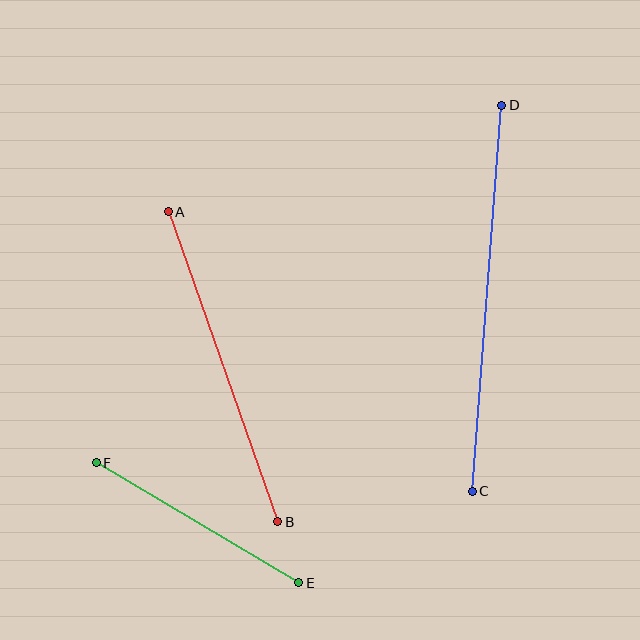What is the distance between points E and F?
The distance is approximately 235 pixels.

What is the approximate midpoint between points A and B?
The midpoint is at approximately (223, 367) pixels.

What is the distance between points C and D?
The distance is approximately 387 pixels.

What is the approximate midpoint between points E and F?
The midpoint is at approximately (198, 523) pixels.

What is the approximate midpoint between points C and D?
The midpoint is at approximately (487, 298) pixels.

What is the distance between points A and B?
The distance is approximately 329 pixels.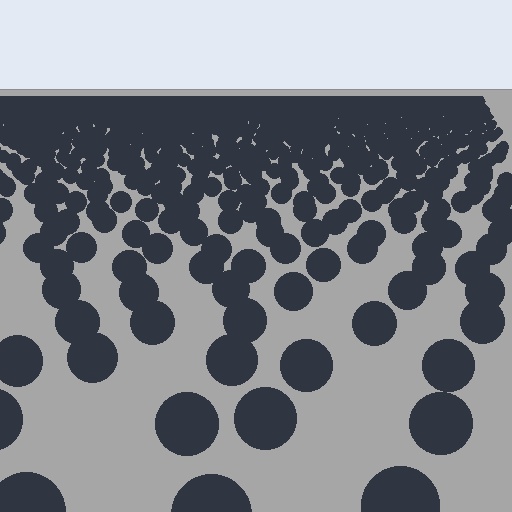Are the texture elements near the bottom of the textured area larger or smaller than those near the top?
Larger. Near the bottom, elements are closer to the viewer and appear at a bigger on-screen size.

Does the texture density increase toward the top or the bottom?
Density increases toward the top.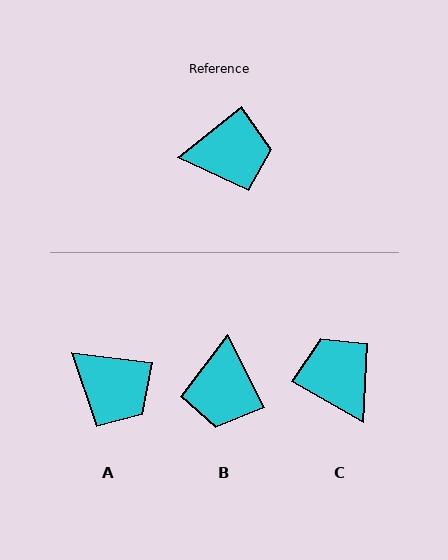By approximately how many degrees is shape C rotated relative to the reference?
Approximately 112 degrees counter-clockwise.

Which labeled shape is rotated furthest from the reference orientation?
C, about 112 degrees away.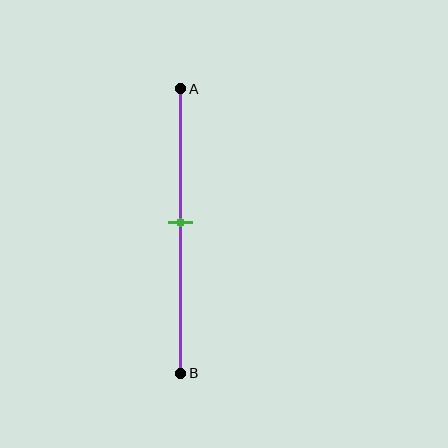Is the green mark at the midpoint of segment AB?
Yes, the mark is approximately at the midpoint.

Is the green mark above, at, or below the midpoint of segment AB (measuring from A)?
The green mark is approximately at the midpoint of segment AB.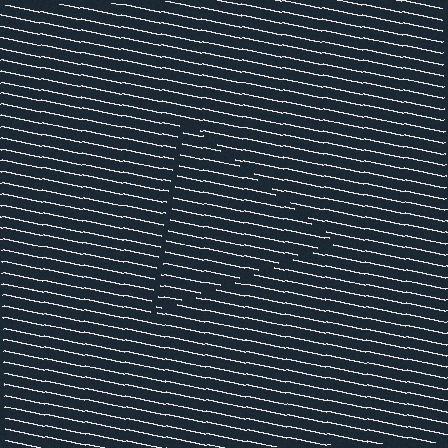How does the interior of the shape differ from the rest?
The interior of the shape contains the same grating, shifted by half a period — the contour is defined by the phase discontinuity where line-ends from the inner and outer gratings abut.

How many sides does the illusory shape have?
3 sides — the line-ends trace a triangle.